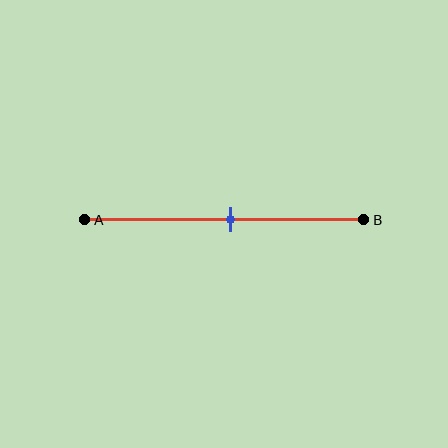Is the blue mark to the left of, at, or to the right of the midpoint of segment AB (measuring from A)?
The blue mark is approximately at the midpoint of segment AB.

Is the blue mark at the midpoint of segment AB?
Yes, the mark is approximately at the midpoint.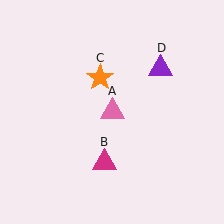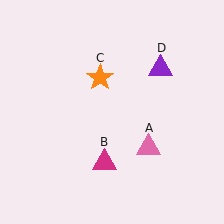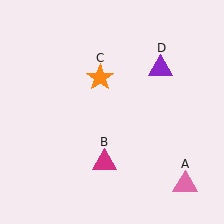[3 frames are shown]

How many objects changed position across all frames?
1 object changed position: pink triangle (object A).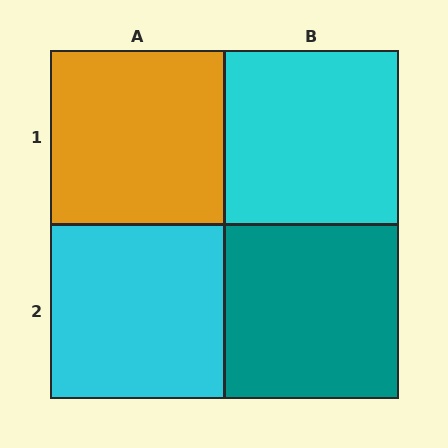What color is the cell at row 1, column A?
Orange.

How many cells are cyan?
2 cells are cyan.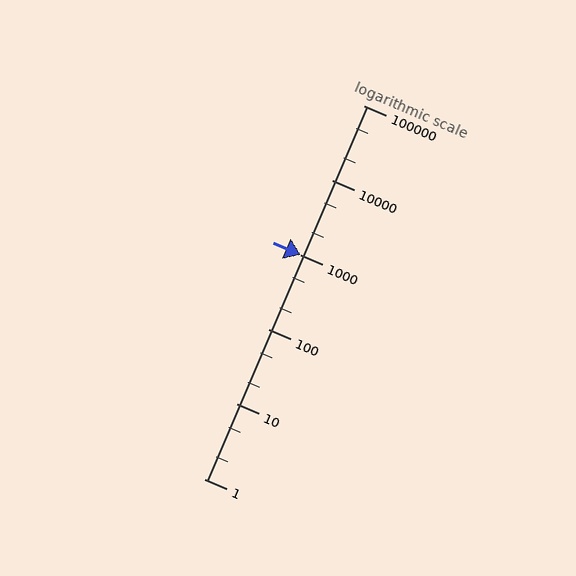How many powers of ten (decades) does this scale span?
The scale spans 5 decades, from 1 to 100000.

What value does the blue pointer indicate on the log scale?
The pointer indicates approximately 1000.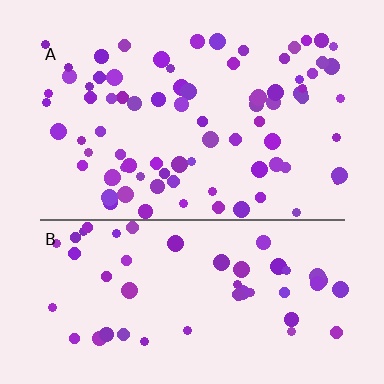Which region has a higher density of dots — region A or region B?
A (the top).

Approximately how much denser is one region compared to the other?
Approximately 1.6× — region A over region B.